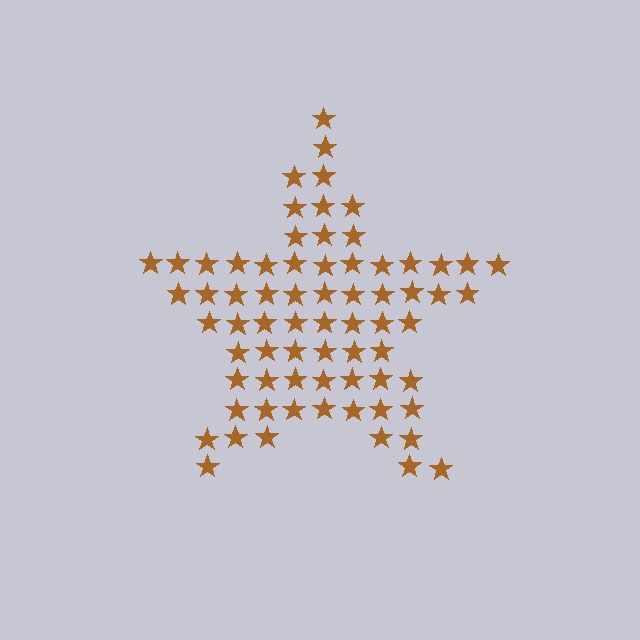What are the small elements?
The small elements are stars.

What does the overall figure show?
The overall figure shows a star.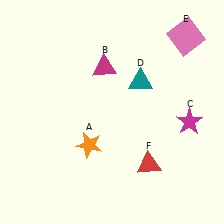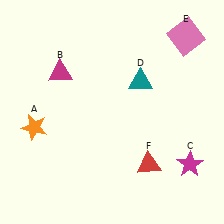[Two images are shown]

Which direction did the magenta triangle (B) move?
The magenta triangle (B) moved left.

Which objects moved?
The objects that moved are: the orange star (A), the magenta triangle (B), the magenta star (C).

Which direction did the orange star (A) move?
The orange star (A) moved left.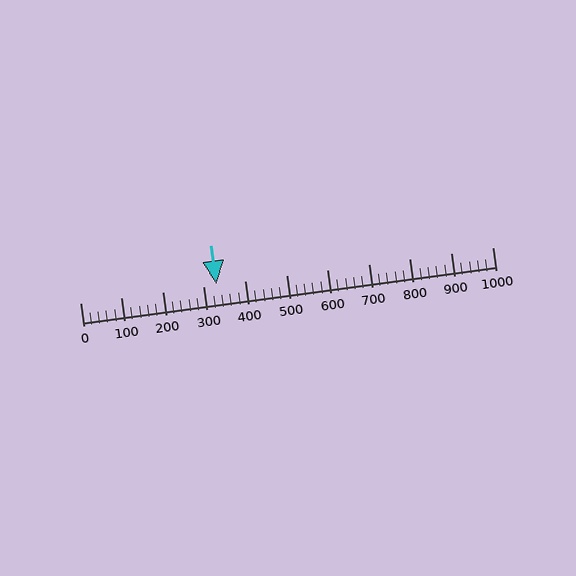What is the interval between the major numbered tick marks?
The major tick marks are spaced 100 units apart.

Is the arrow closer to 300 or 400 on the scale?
The arrow is closer to 300.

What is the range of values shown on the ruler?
The ruler shows values from 0 to 1000.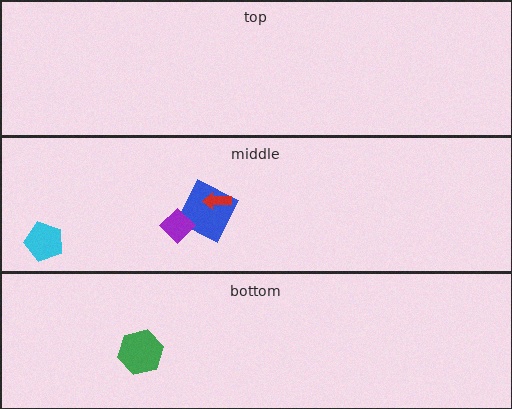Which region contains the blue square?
The middle region.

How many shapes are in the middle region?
4.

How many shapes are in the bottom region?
1.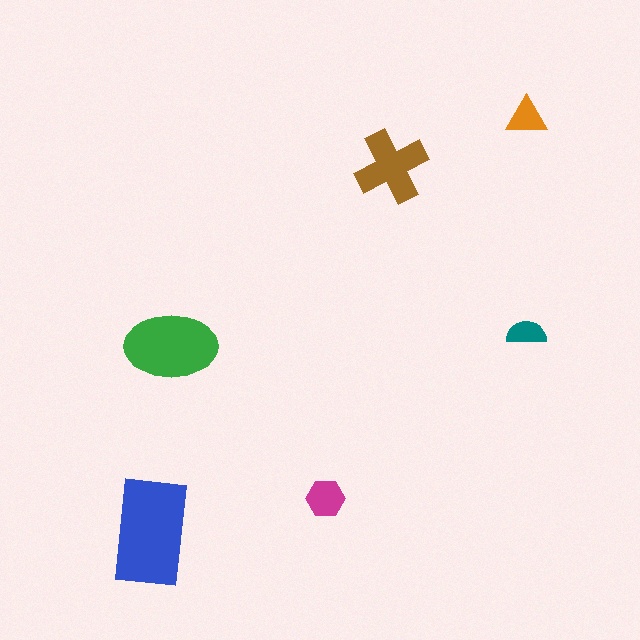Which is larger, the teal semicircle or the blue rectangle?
The blue rectangle.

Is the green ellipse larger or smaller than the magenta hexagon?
Larger.